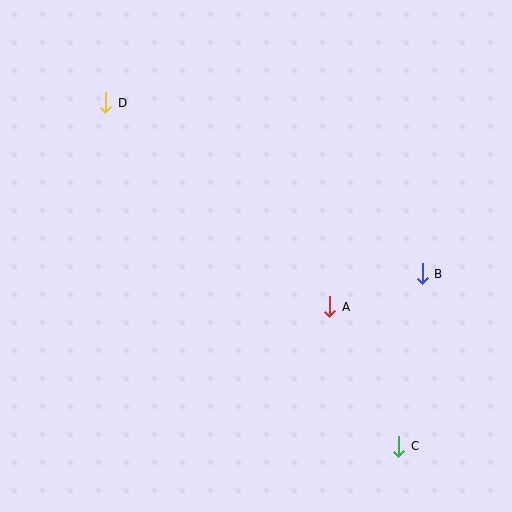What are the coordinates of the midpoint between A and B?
The midpoint between A and B is at (376, 290).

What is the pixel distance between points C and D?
The distance between C and D is 451 pixels.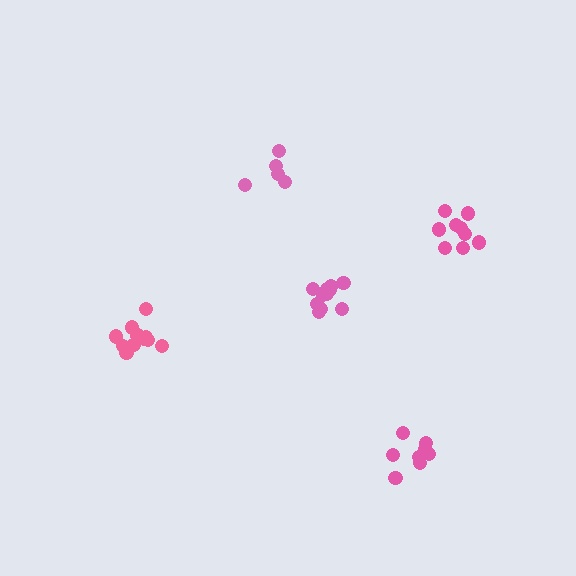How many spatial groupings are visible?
There are 5 spatial groupings.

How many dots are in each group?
Group 1: 8 dots, Group 2: 5 dots, Group 3: 11 dots, Group 4: 11 dots, Group 5: 9 dots (44 total).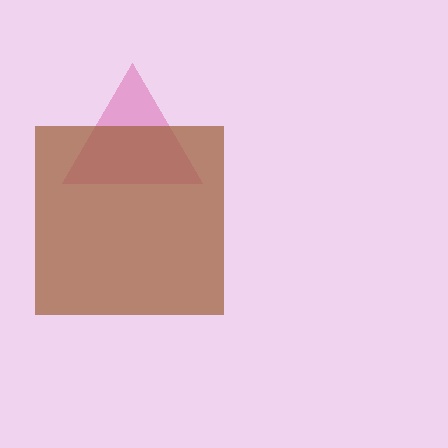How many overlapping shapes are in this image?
There are 2 overlapping shapes in the image.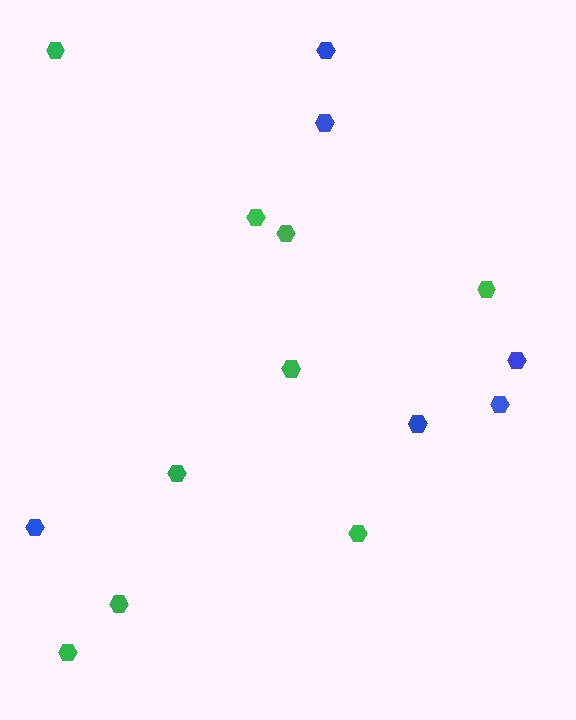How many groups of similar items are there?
There are 2 groups: one group of green hexagons (9) and one group of blue hexagons (6).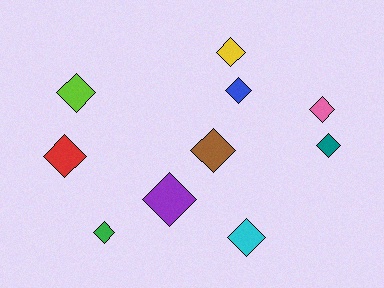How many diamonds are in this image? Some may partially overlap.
There are 10 diamonds.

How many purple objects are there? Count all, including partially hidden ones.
There is 1 purple object.